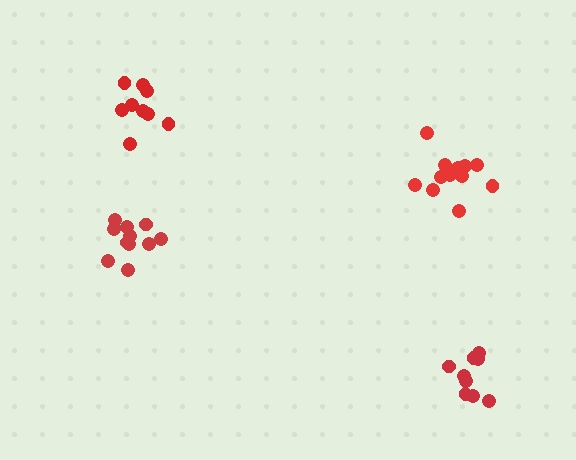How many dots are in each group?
Group 1: 9 dots, Group 2: 11 dots, Group 3: 13 dots, Group 4: 9 dots (42 total).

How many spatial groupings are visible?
There are 4 spatial groupings.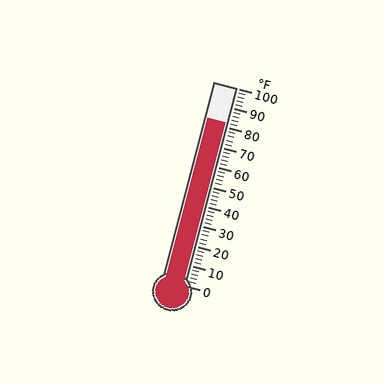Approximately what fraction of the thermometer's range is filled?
The thermometer is filled to approximately 80% of its range.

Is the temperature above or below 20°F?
The temperature is above 20°F.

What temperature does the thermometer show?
The thermometer shows approximately 82°F.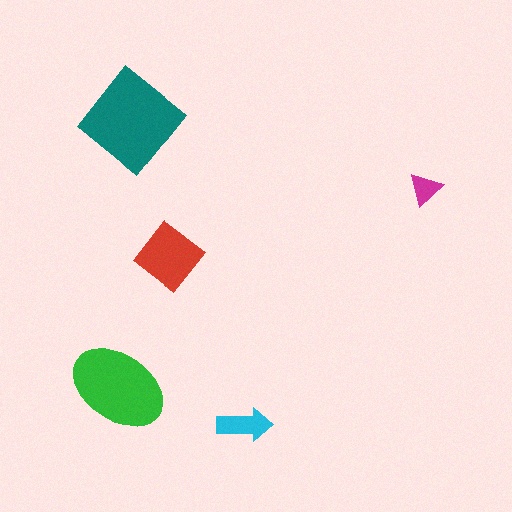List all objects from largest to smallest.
The teal diamond, the green ellipse, the red diamond, the cyan arrow, the magenta triangle.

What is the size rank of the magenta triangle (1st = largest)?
5th.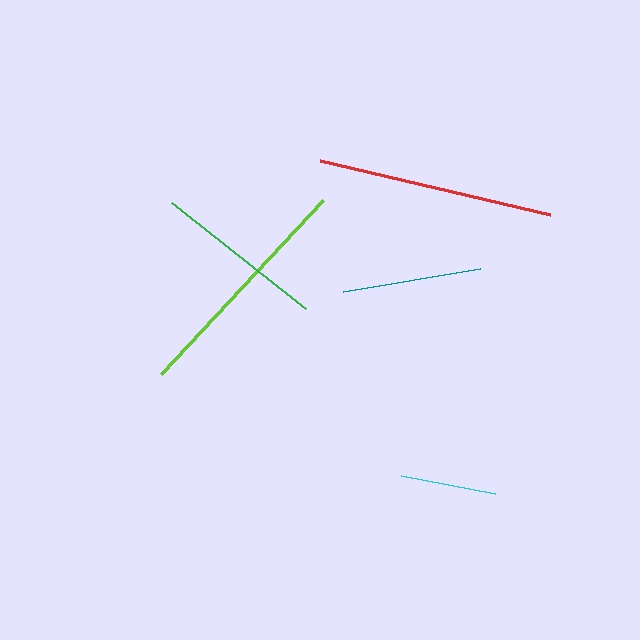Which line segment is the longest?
The lime line is the longest at approximately 239 pixels.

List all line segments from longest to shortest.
From longest to shortest: lime, red, green, teal, cyan.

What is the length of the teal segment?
The teal segment is approximately 140 pixels long.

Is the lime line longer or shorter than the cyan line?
The lime line is longer than the cyan line.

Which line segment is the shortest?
The cyan line is the shortest at approximately 95 pixels.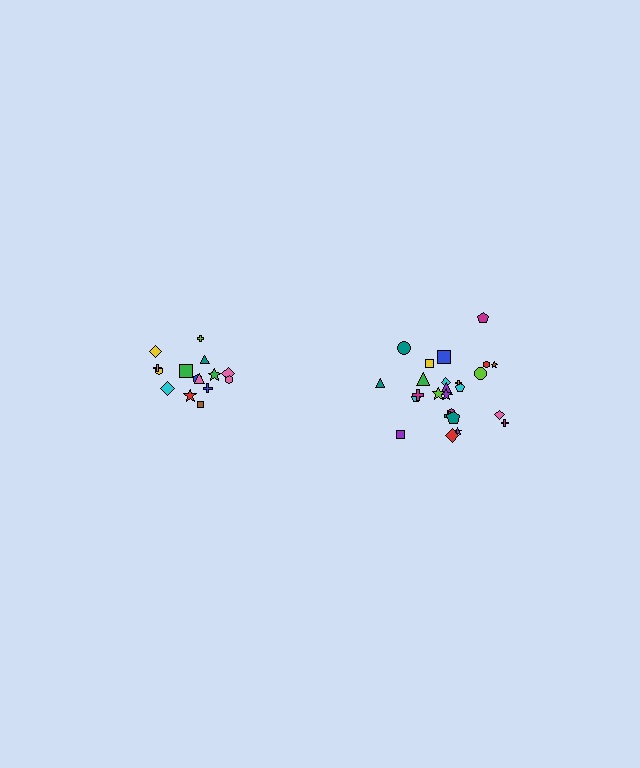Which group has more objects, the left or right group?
The right group.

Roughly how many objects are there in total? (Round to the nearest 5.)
Roughly 40 objects in total.